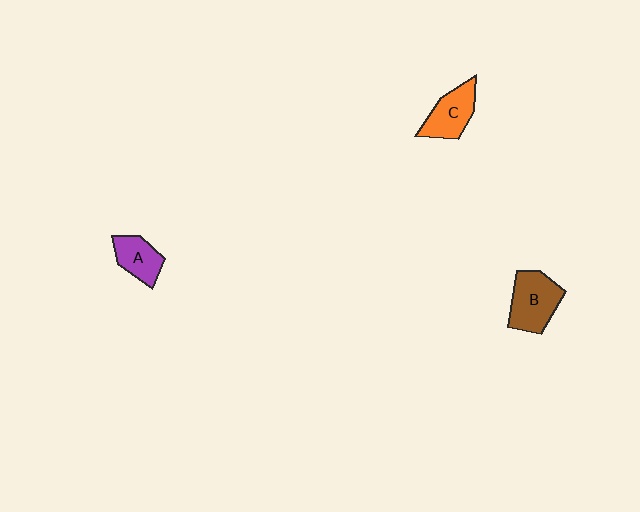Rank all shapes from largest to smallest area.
From largest to smallest: B (brown), C (orange), A (purple).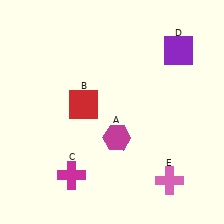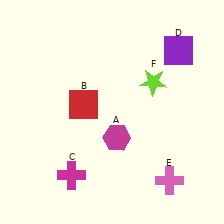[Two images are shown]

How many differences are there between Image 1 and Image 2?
There is 1 difference between the two images.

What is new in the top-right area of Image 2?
A lime star (F) was added in the top-right area of Image 2.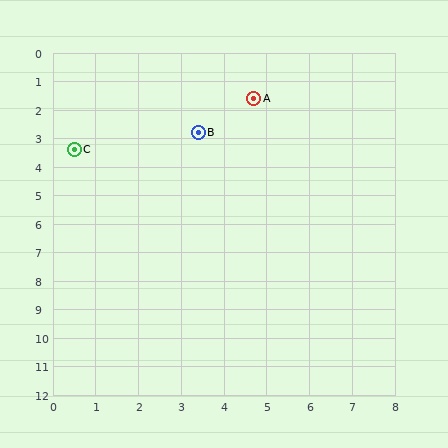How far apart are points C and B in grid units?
Points C and B are about 3.0 grid units apart.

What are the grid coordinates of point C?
Point C is at approximately (0.5, 3.4).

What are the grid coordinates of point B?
Point B is at approximately (3.4, 2.8).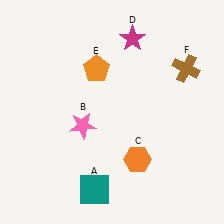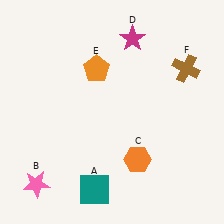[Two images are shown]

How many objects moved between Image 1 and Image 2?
1 object moved between the two images.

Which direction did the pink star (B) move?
The pink star (B) moved down.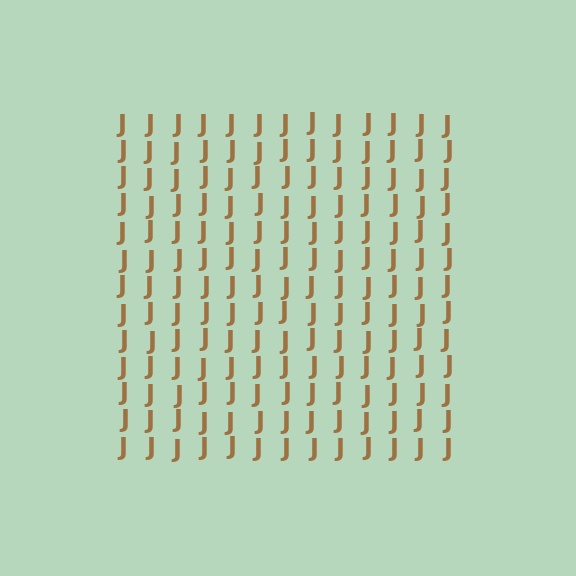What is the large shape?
The large shape is a square.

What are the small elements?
The small elements are letter J's.